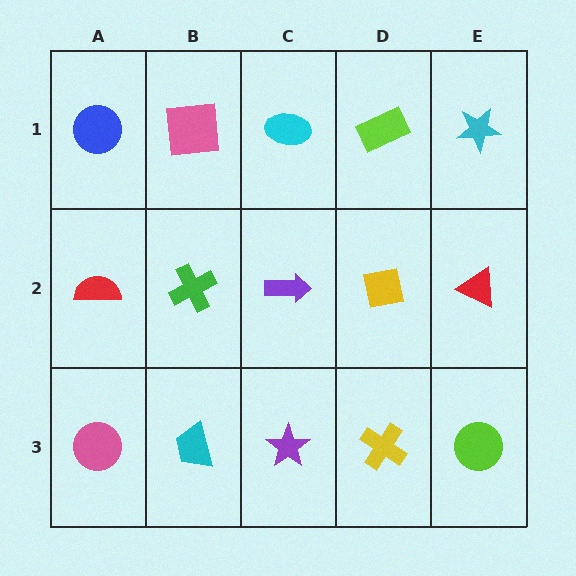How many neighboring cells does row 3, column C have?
3.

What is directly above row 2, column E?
A cyan star.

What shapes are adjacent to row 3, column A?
A red semicircle (row 2, column A), a cyan trapezoid (row 3, column B).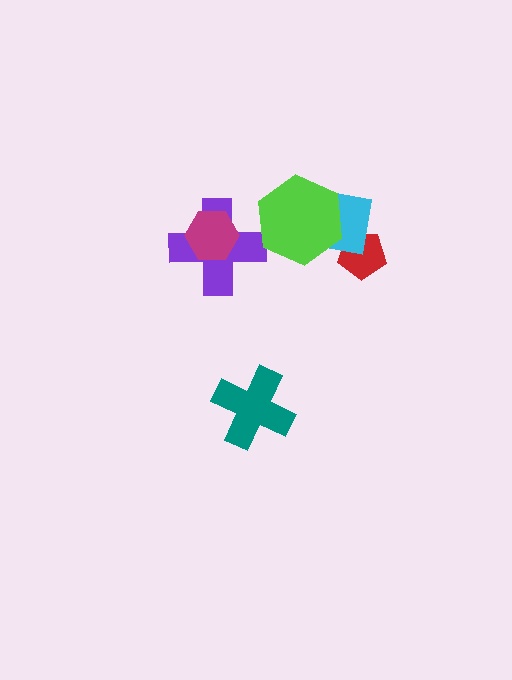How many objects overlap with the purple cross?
1 object overlaps with the purple cross.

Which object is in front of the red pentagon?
The cyan rectangle is in front of the red pentagon.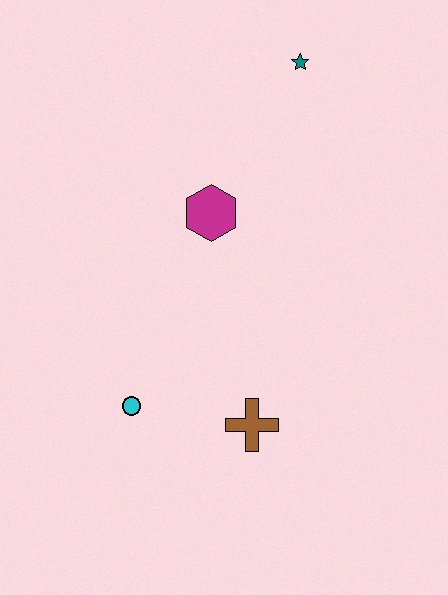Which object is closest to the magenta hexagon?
The teal star is closest to the magenta hexagon.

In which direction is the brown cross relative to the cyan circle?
The brown cross is to the right of the cyan circle.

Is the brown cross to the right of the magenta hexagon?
Yes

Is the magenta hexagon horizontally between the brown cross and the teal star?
No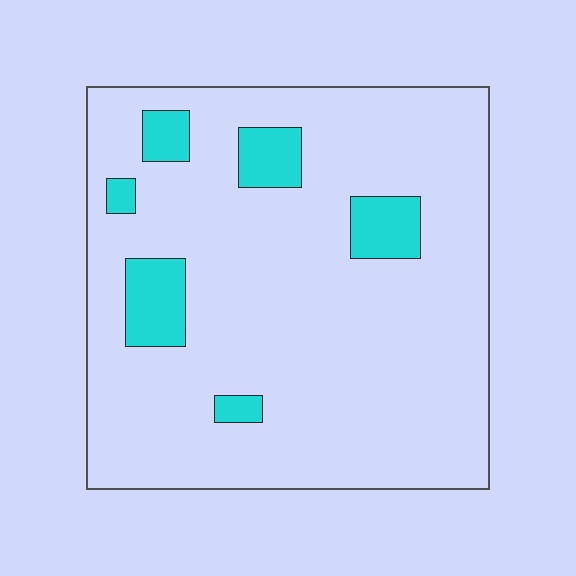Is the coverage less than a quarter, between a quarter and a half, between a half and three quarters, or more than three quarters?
Less than a quarter.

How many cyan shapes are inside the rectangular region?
6.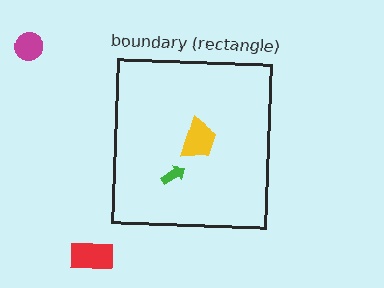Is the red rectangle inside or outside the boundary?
Outside.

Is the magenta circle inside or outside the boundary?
Outside.